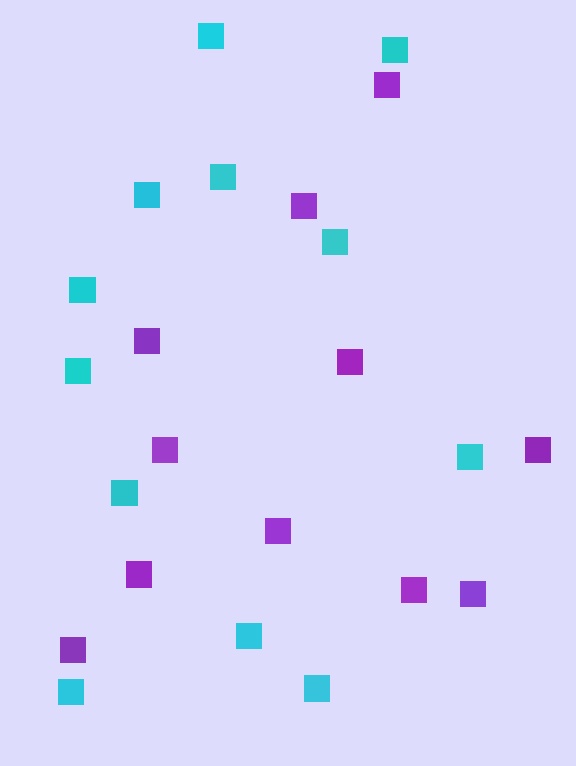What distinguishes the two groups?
There are 2 groups: one group of purple squares (11) and one group of cyan squares (12).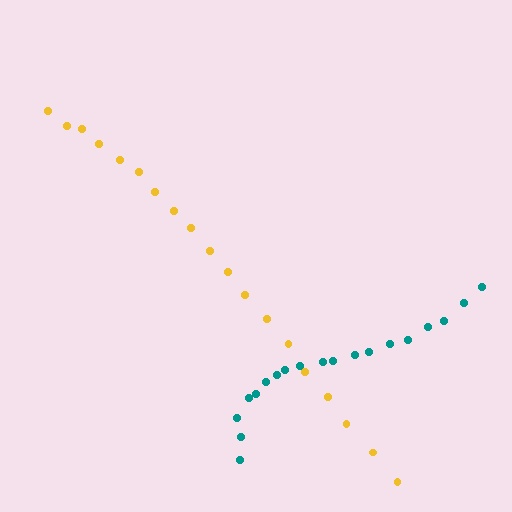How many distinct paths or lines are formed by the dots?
There are 2 distinct paths.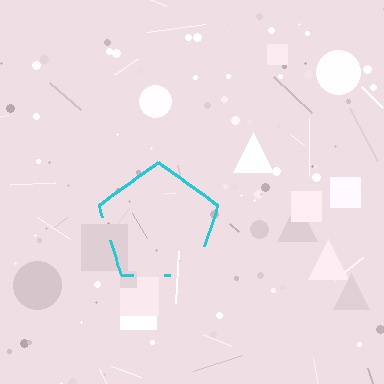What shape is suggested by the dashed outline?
The dashed outline suggests a pentagon.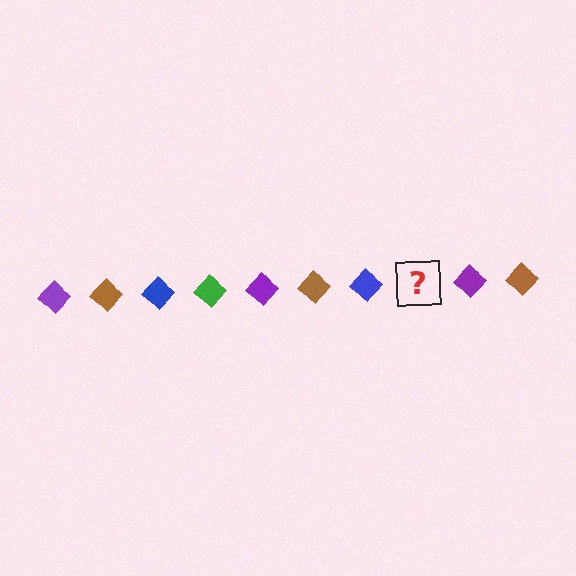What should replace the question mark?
The question mark should be replaced with a green diamond.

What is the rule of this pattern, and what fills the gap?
The rule is that the pattern cycles through purple, brown, blue, green diamonds. The gap should be filled with a green diamond.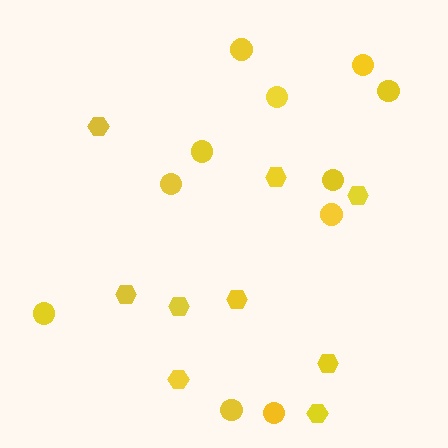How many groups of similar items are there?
There are 2 groups: one group of circles (11) and one group of hexagons (9).